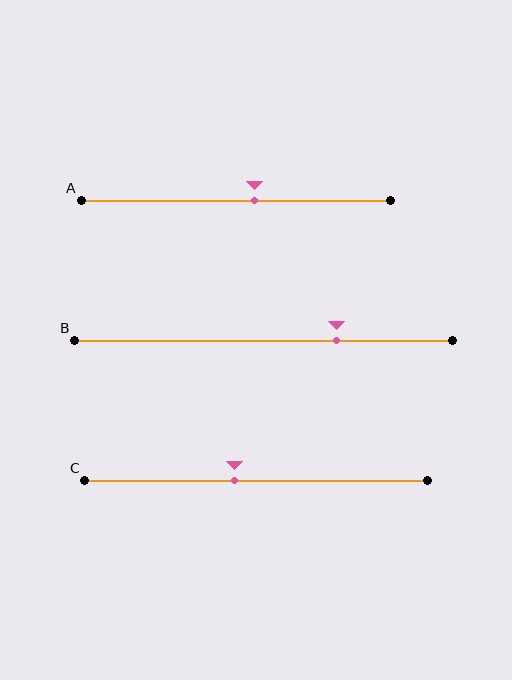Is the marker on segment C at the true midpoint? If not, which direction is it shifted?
No, the marker on segment C is shifted to the left by about 6% of the segment length.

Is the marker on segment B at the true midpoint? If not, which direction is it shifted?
No, the marker on segment B is shifted to the right by about 19% of the segment length.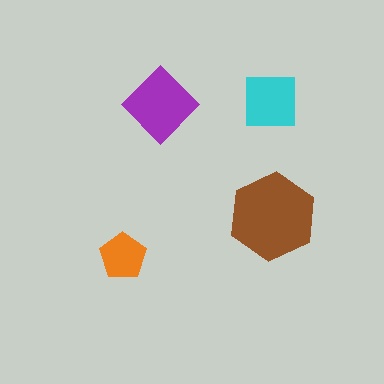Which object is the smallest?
The orange pentagon.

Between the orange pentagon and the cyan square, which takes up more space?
The cyan square.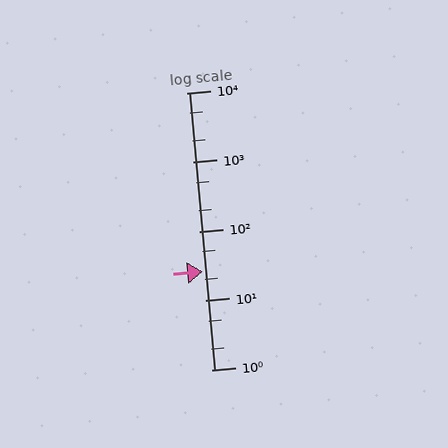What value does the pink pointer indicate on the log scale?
The pointer indicates approximately 26.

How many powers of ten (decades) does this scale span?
The scale spans 4 decades, from 1 to 10000.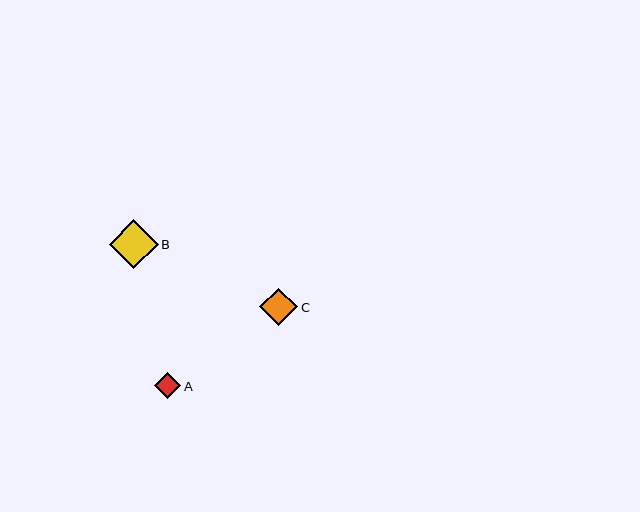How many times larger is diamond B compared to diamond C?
Diamond B is approximately 1.3 times the size of diamond C.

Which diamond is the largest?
Diamond B is the largest with a size of approximately 49 pixels.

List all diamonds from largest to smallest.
From largest to smallest: B, C, A.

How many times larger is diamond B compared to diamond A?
Diamond B is approximately 1.9 times the size of diamond A.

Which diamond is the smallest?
Diamond A is the smallest with a size of approximately 26 pixels.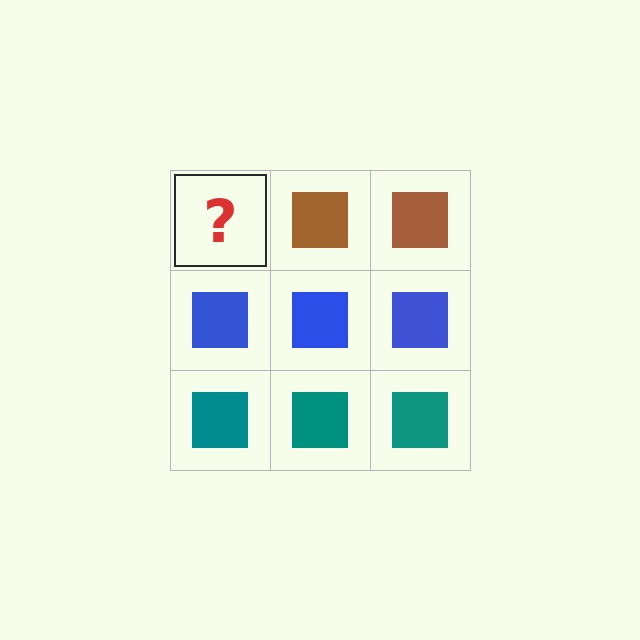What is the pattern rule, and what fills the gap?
The rule is that each row has a consistent color. The gap should be filled with a brown square.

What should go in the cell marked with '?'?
The missing cell should contain a brown square.